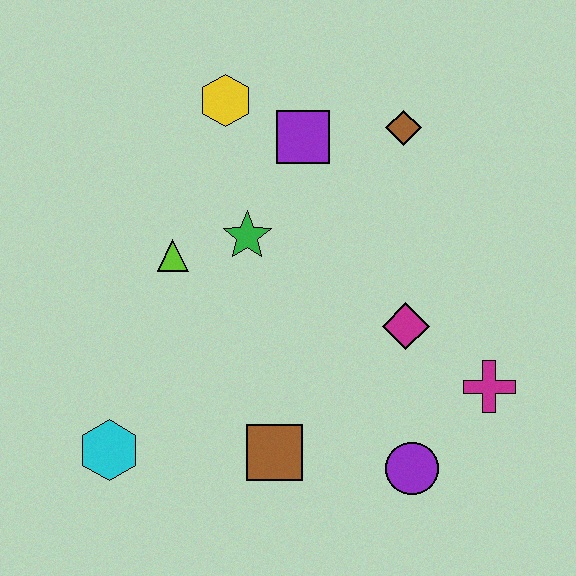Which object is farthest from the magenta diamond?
The cyan hexagon is farthest from the magenta diamond.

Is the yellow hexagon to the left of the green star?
Yes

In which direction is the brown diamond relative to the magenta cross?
The brown diamond is above the magenta cross.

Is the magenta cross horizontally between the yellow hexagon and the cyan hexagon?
No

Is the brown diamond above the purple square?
Yes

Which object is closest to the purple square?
The yellow hexagon is closest to the purple square.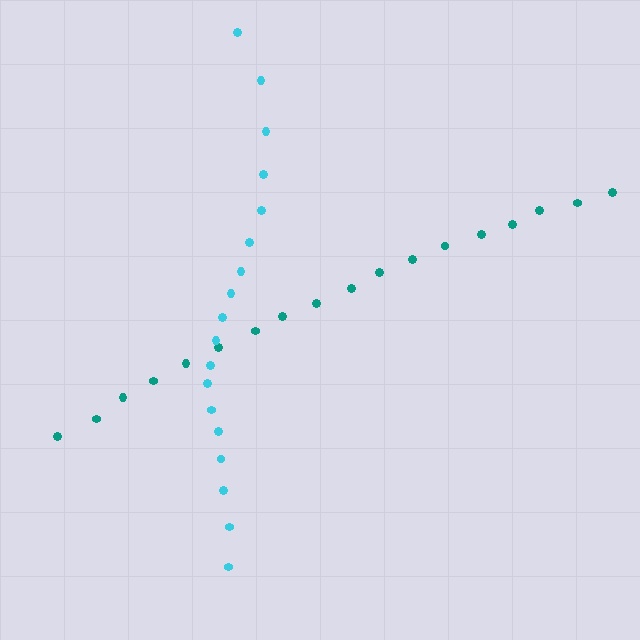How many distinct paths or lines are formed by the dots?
There are 2 distinct paths.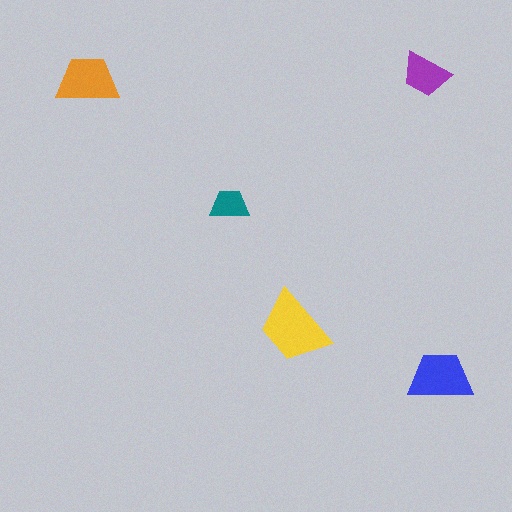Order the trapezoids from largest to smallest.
the yellow one, the blue one, the orange one, the purple one, the teal one.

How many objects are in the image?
There are 5 objects in the image.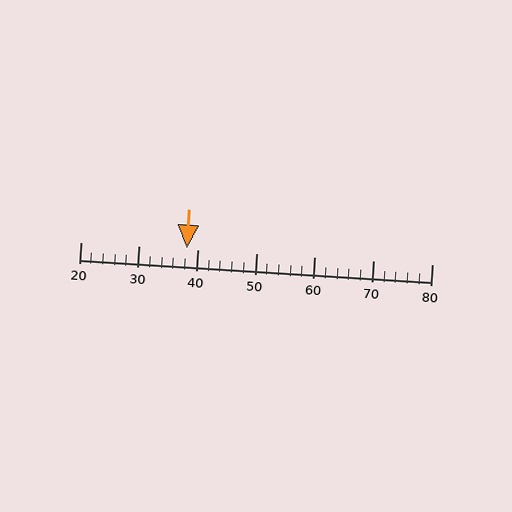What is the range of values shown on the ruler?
The ruler shows values from 20 to 80.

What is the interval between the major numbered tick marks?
The major tick marks are spaced 10 units apart.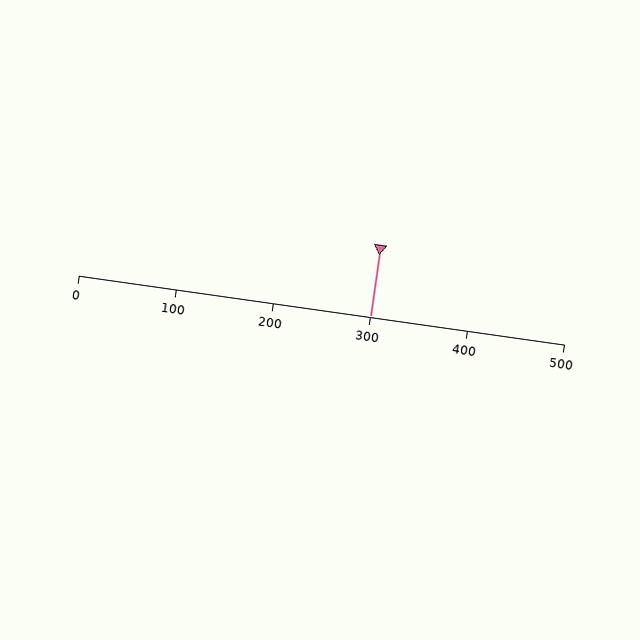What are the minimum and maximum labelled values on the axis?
The axis runs from 0 to 500.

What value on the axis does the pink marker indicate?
The marker indicates approximately 300.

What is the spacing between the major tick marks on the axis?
The major ticks are spaced 100 apart.